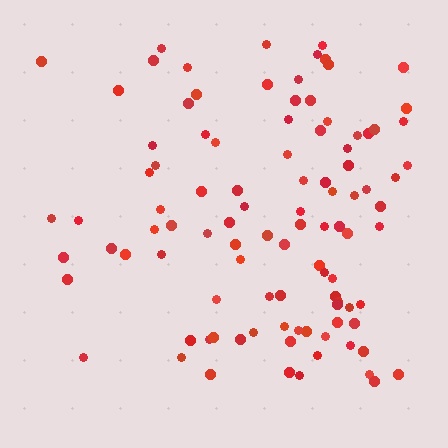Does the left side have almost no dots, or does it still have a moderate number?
Still a moderate number, just noticeably fewer than the right.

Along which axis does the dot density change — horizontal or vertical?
Horizontal.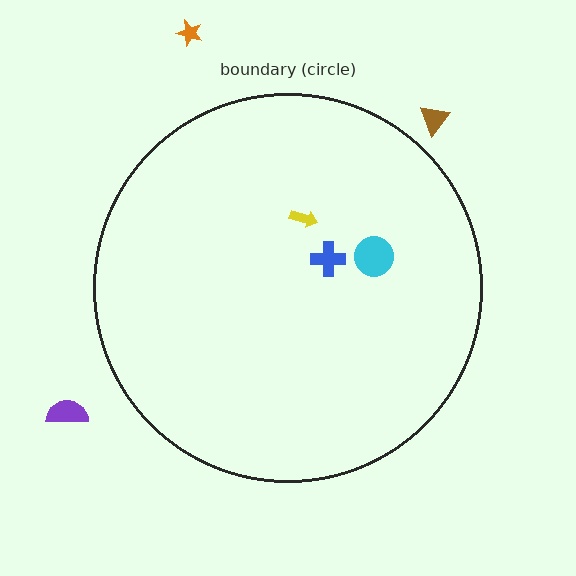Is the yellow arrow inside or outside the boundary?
Inside.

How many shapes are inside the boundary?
3 inside, 3 outside.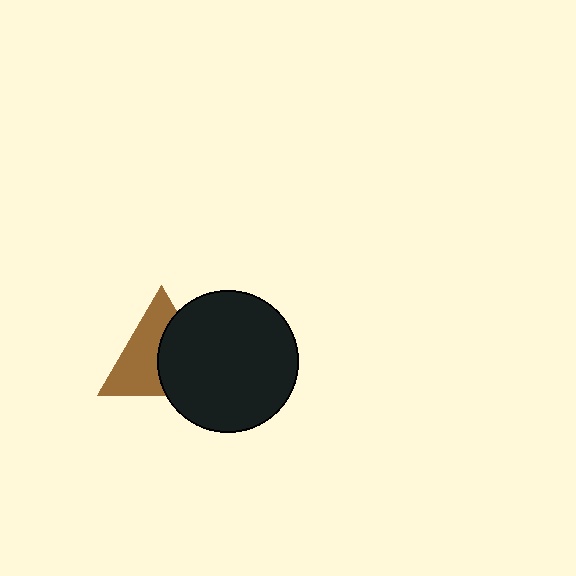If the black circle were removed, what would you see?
You would see the complete brown triangle.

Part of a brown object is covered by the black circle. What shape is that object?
It is a triangle.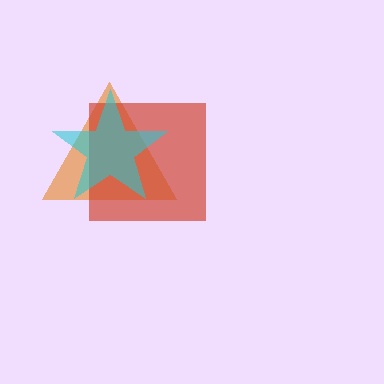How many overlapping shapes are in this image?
There are 3 overlapping shapes in the image.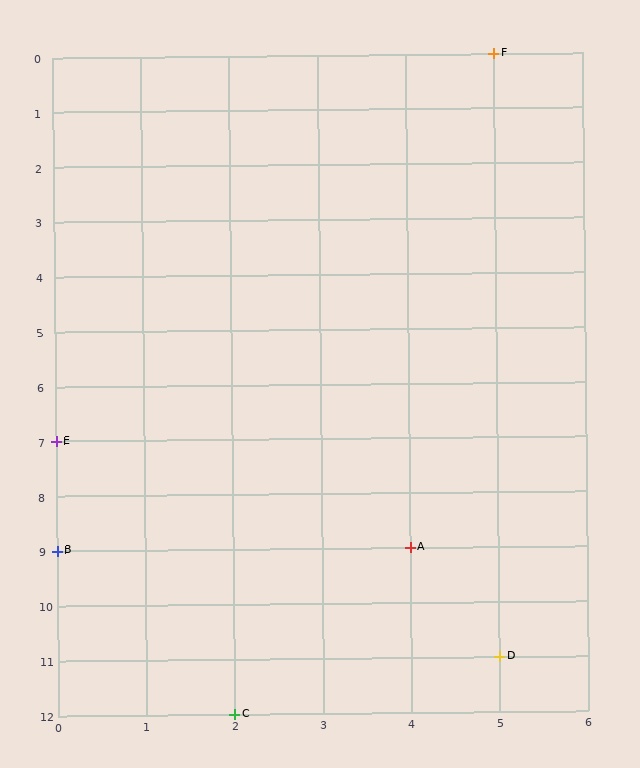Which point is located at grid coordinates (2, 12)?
Point C is at (2, 12).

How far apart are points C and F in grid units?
Points C and F are 3 columns and 12 rows apart (about 12.4 grid units diagonally).